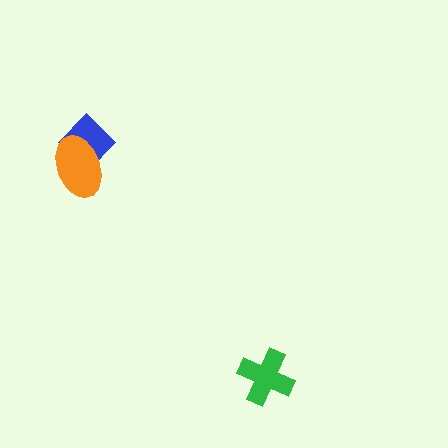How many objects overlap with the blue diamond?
1 object overlaps with the blue diamond.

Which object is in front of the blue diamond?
The orange ellipse is in front of the blue diamond.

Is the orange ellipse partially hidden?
No, no other shape covers it.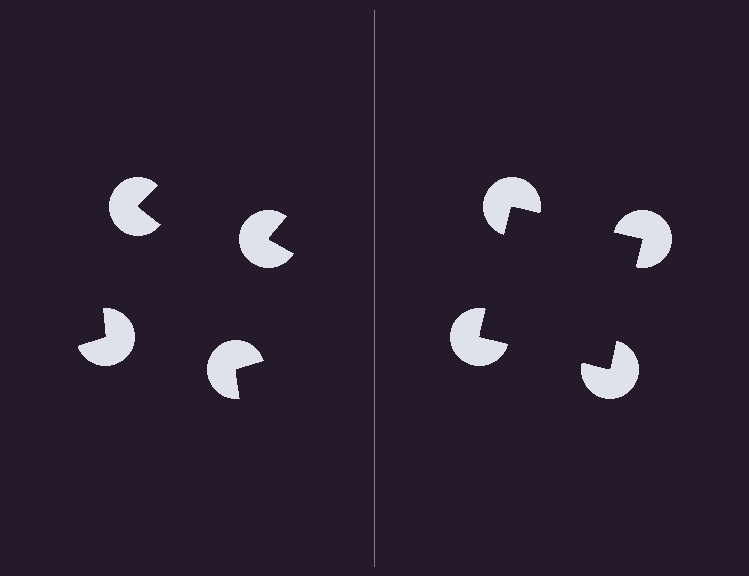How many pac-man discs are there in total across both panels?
8 — 4 on each side.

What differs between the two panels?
The pac-man discs are positioned identically on both sides; only the wedge orientations differ. On the right they align to a square; on the left they are misaligned.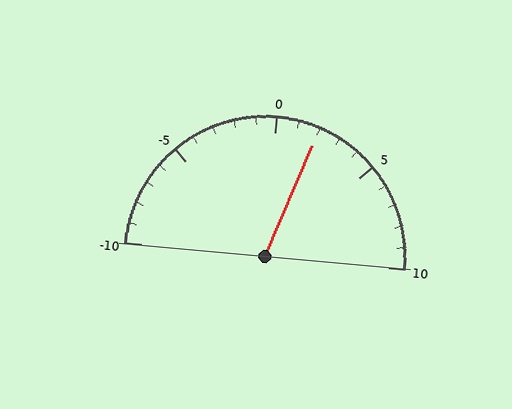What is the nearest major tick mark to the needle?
The nearest major tick mark is 0.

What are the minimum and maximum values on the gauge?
The gauge ranges from -10 to 10.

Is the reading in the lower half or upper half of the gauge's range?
The reading is in the upper half of the range (-10 to 10).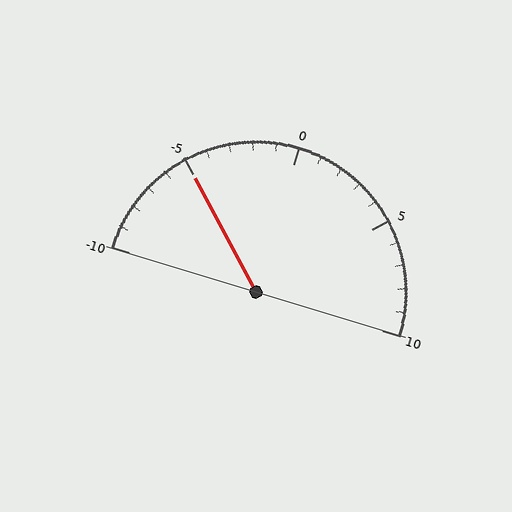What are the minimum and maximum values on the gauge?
The gauge ranges from -10 to 10.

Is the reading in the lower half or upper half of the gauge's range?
The reading is in the lower half of the range (-10 to 10).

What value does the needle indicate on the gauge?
The needle indicates approximately -5.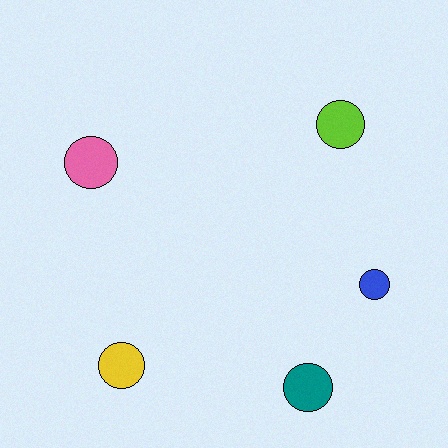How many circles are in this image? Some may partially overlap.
There are 5 circles.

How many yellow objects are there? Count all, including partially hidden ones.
There is 1 yellow object.